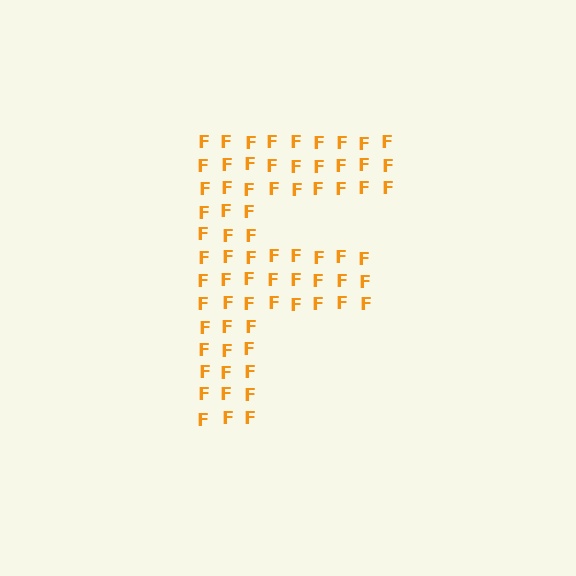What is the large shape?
The large shape is the letter F.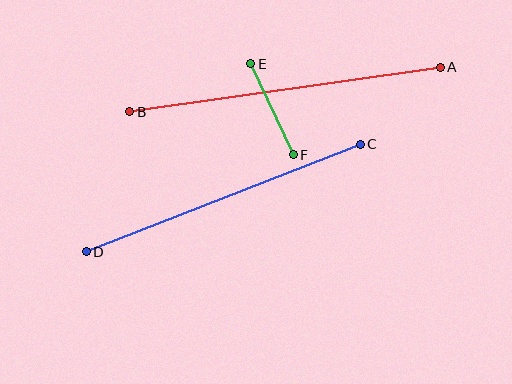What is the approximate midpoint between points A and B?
The midpoint is at approximately (285, 90) pixels.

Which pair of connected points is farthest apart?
Points A and B are farthest apart.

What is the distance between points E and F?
The distance is approximately 100 pixels.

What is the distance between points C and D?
The distance is approximately 294 pixels.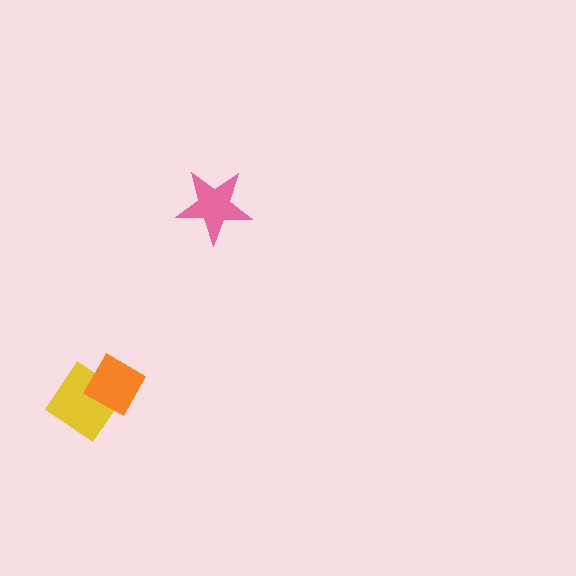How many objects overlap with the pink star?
0 objects overlap with the pink star.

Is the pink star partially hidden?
No, no other shape covers it.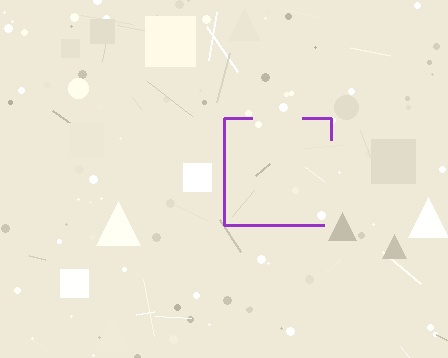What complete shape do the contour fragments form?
The contour fragments form a square.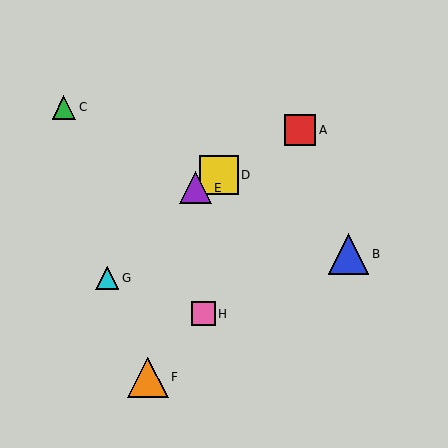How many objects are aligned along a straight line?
3 objects (A, D, E) are aligned along a straight line.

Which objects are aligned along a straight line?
Objects A, D, E are aligned along a straight line.